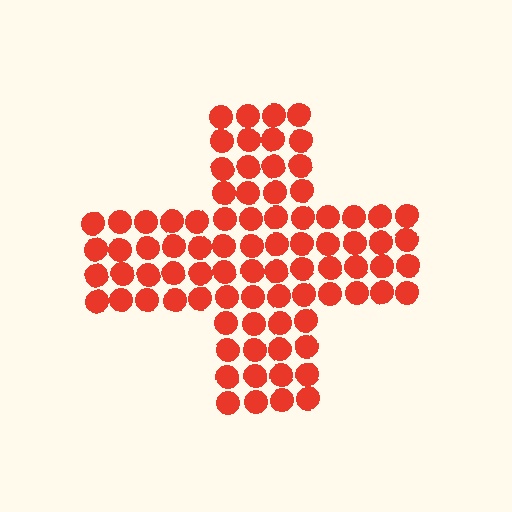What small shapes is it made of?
It is made of small circles.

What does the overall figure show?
The overall figure shows a cross.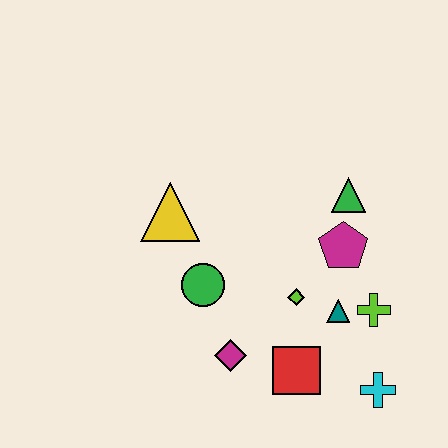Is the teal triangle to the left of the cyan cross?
Yes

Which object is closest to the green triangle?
The magenta pentagon is closest to the green triangle.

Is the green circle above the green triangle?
No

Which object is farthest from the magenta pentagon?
The yellow triangle is farthest from the magenta pentagon.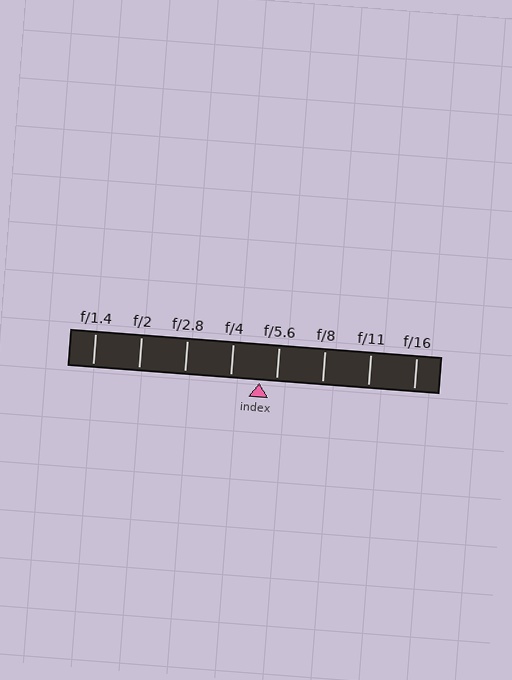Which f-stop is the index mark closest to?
The index mark is closest to f/5.6.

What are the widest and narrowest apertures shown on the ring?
The widest aperture shown is f/1.4 and the narrowest is f/16.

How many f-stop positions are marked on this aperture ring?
There are 8 f-stop positions marked.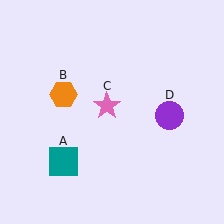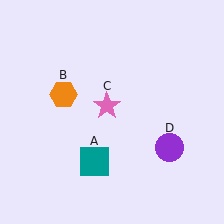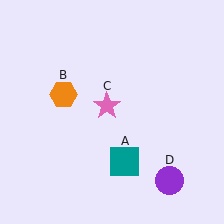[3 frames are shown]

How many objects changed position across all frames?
2 objects changed position: teal square (object A), purple circle (object D).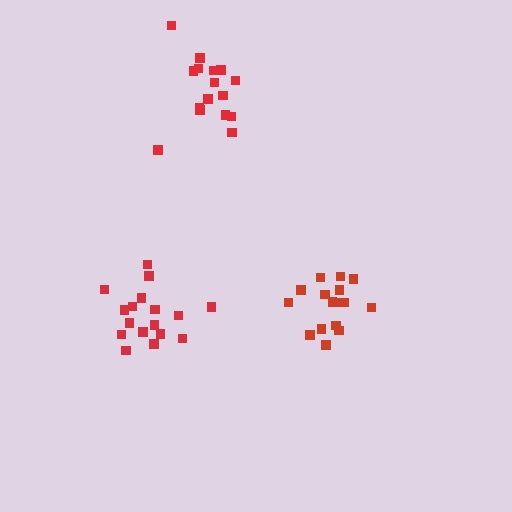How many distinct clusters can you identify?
There are 3 distinct clusters.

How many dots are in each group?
Group 1: 16 dots, Group 2: 16 dots, Group 3: 17 dots (49 total).